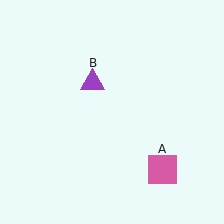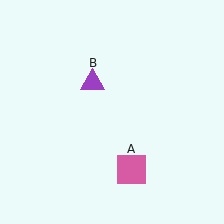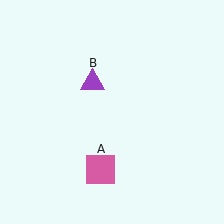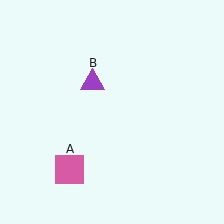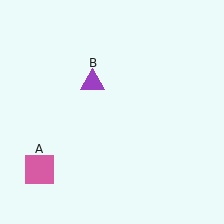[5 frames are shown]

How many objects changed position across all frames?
1 object changed position: pink square (object A).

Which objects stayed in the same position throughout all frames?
Purple triangle (object B) remained stationary.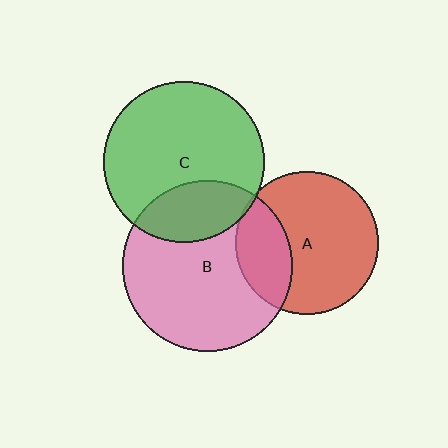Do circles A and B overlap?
Yes.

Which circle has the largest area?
Circle B (pink).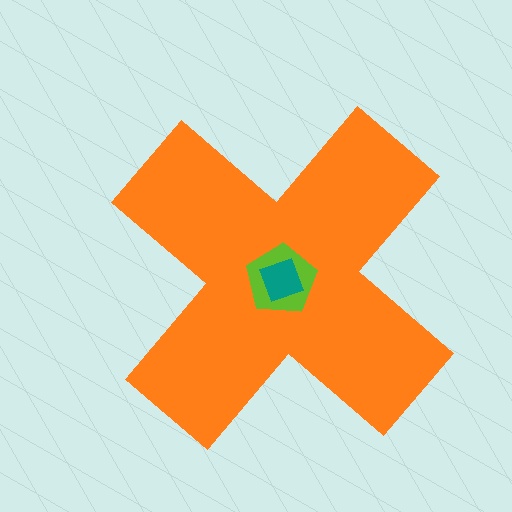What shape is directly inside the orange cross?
The lime pentagon.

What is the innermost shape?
The teal square.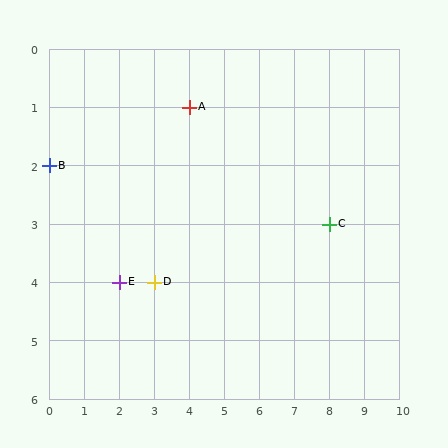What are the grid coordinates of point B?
Point B is at grid coordinates (0, 2).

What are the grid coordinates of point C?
Point C is at grid coordinates (8, 3).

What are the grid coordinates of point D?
Point D is at grid coordinates (3, 4).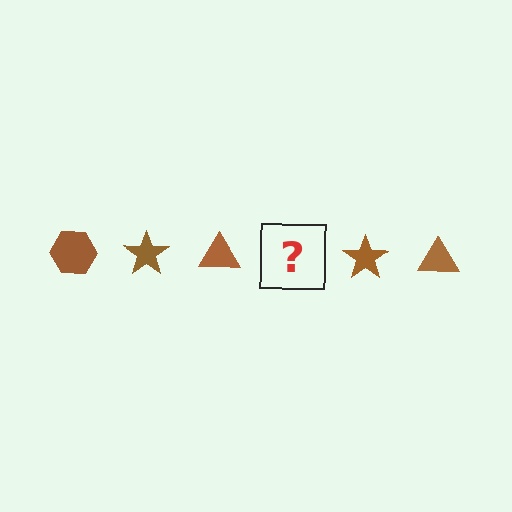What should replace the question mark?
The question mark should be replaced with a brown hexagon.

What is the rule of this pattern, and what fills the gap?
The rule is that the pattern cycles through hexagon, star, triangle shapes in brown. The gap should be filled with a brown hexagon.